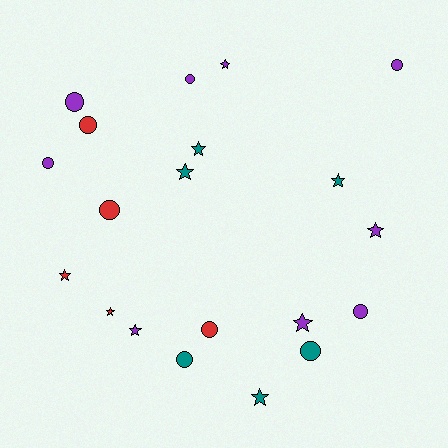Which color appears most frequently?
Purple, with 9 objects.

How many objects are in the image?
There are 20 objects.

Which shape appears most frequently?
Circle, with 10 objects.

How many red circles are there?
There are 3 red circles.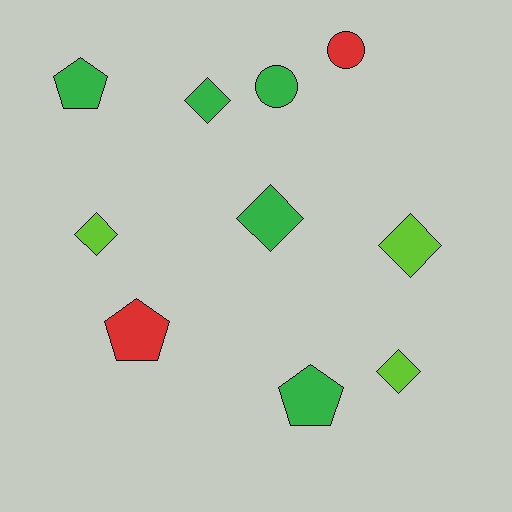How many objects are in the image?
There are 10 objects.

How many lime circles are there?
There are no lime circles.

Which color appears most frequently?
Green, with 5 objects.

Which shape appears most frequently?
Diamond, with 5 objects.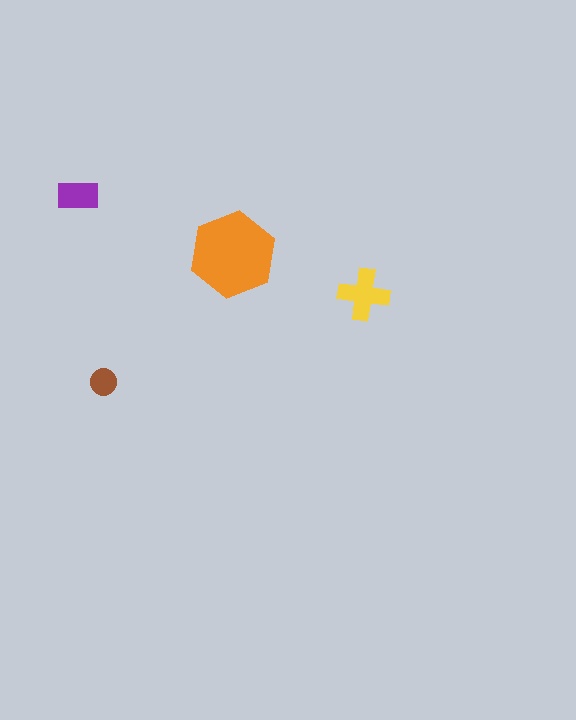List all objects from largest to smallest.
The orange hexagon, the yellow cross, the purple rectangle, the brown circle.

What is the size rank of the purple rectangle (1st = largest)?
3rd.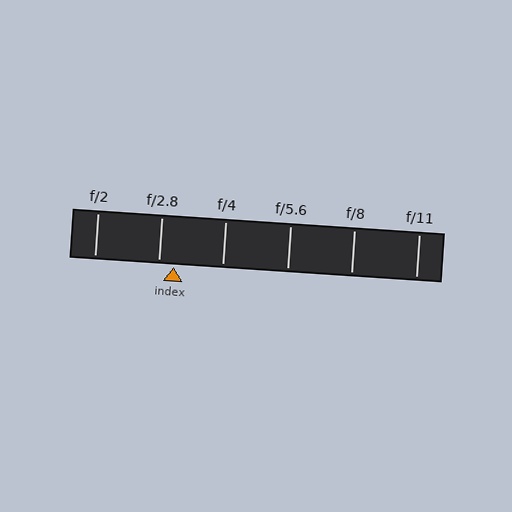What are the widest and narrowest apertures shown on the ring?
The widest aperture shown is f/2 and the narrowest is f/11.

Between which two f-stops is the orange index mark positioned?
The index mark is between f/2.8 and f/4.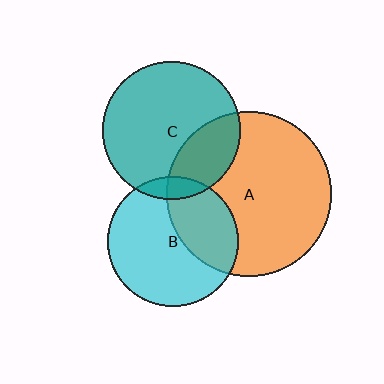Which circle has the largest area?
Circle A (orange).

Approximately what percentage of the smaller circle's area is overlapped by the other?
Approximately 35%.